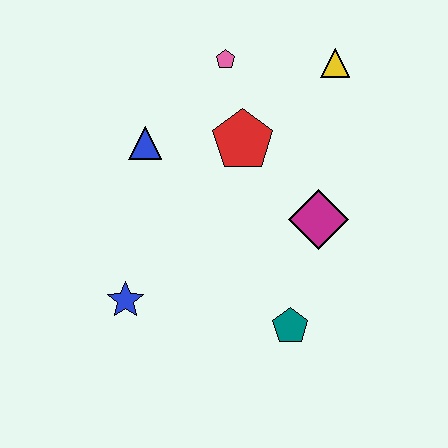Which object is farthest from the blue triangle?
The teal pentagon is farthest from the blue triangle.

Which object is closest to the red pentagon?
The pink pentagon is closest to the red pentagon.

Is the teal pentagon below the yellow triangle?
Yes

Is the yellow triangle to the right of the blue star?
Yes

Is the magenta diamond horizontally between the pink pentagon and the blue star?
No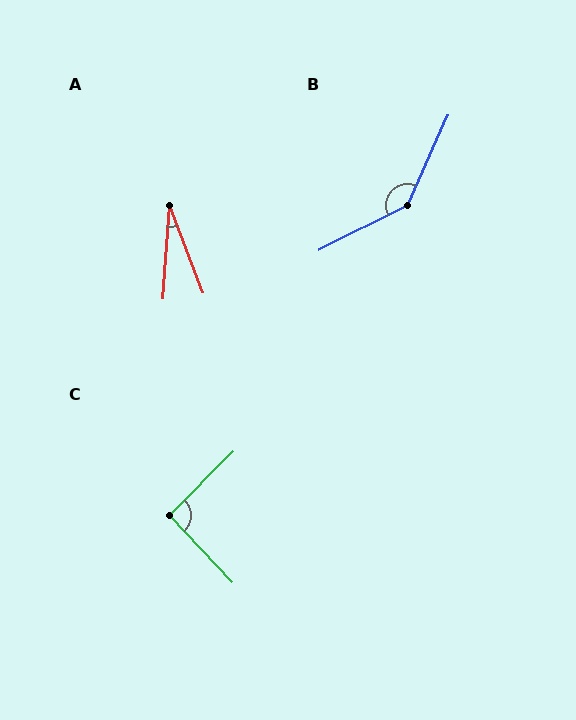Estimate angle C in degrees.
Approximately 92 degrees.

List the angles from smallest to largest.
A (25°), C (92°), B (141°).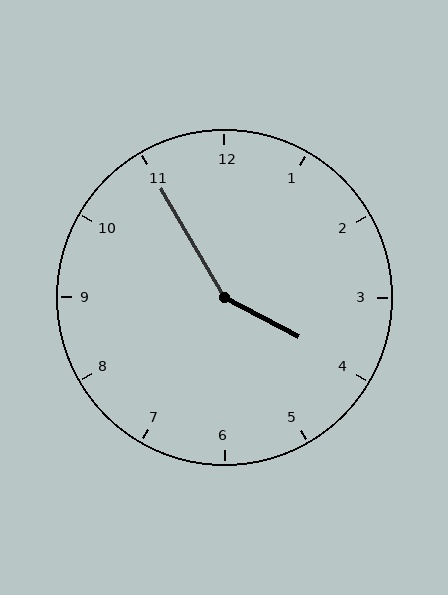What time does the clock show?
3:55.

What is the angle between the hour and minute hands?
Approximately 148 degrees.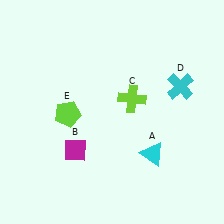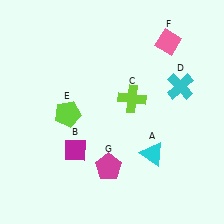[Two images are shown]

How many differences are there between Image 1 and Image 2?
There are 2 differences between the two images.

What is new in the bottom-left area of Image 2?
A magenta pentagon (G) was added in the bottom-left area of Image 2.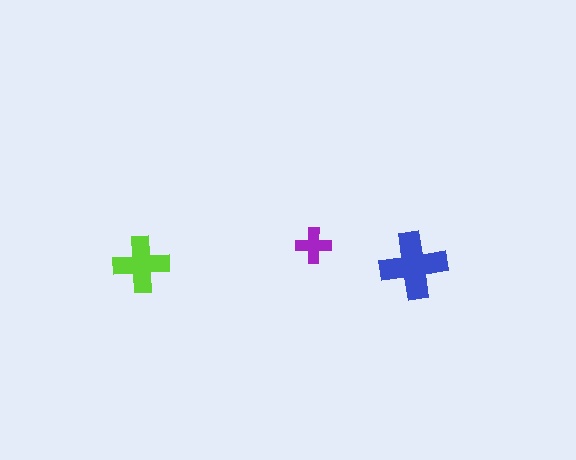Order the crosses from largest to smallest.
the blue one, the lime one, the purple one.